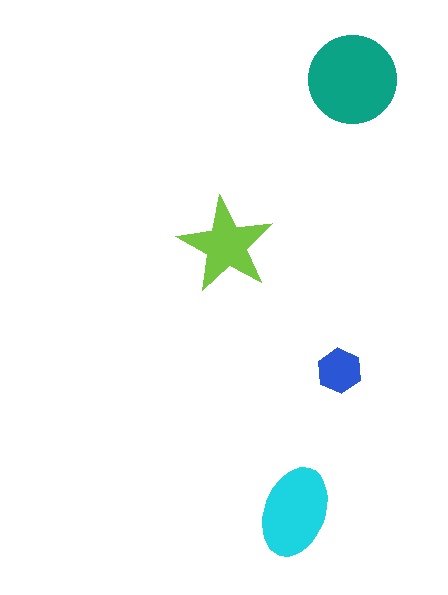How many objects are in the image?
There are 4 objects in the image.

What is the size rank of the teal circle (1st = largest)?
1st.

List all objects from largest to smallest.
The teal circle, the cyan ellipse, the lime star, the blue hexagon.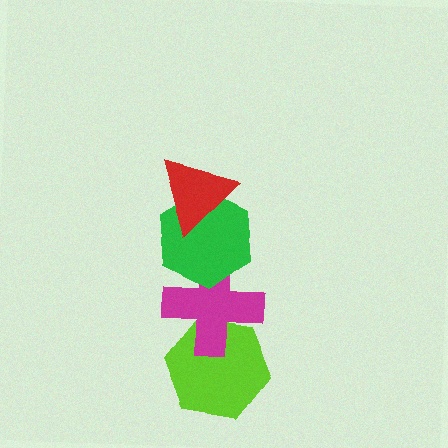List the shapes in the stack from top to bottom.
From top to bottom: the red triangle, the green hexagon, the magenta cross, the lime hexagon.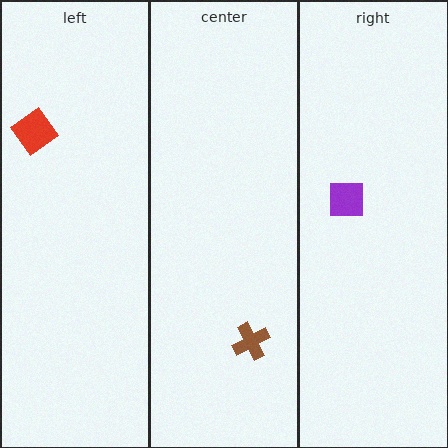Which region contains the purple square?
The right region.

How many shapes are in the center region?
1.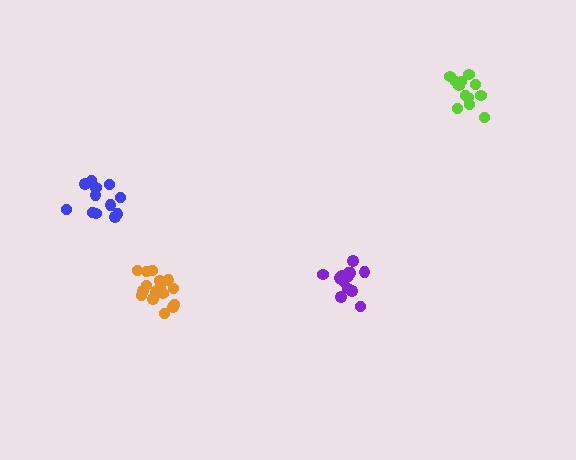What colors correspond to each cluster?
The clusters are colored: lime, orange, blue, purple.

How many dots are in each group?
Group 1: 12 dots, Group 2: 16 dots, Group 3: 12 dots, Group 4: 13 dots (53 total).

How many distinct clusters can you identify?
There are 4 distinct clusters.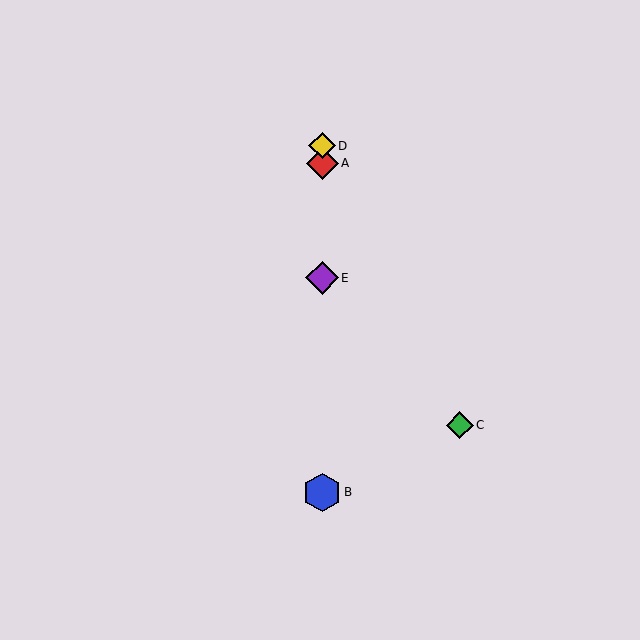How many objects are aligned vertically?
4 objects (A, B, D, E) are aligned vertically.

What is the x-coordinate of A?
Object A is at x≈322.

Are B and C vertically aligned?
No, B is at x≈322 and C is at x≈460.